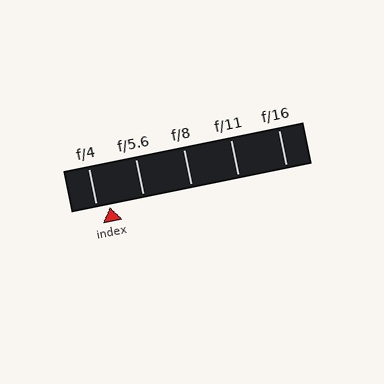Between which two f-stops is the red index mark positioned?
The index mark is between f/4 and f/5.6.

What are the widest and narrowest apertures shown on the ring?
The widest aperture shown is f/4 and the narrowest is f/16.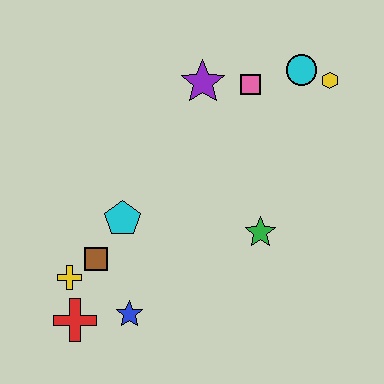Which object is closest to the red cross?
The yellow cross is closest to the red cross.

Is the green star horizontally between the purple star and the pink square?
No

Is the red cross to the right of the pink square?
No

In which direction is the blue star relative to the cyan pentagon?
The blue star is below the cyan pentagon.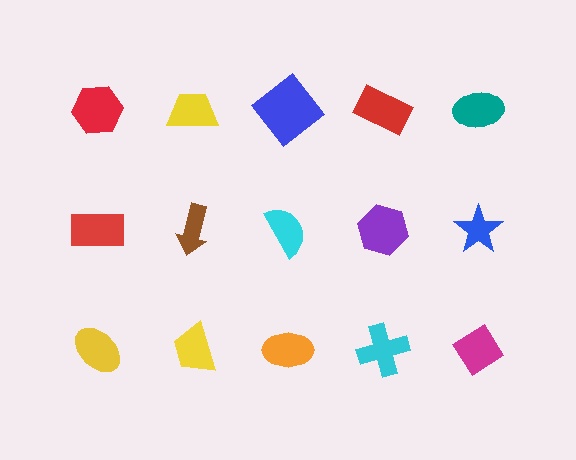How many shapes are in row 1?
5 shapes.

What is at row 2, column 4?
A purple hexagon.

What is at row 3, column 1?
A yellow ellipse.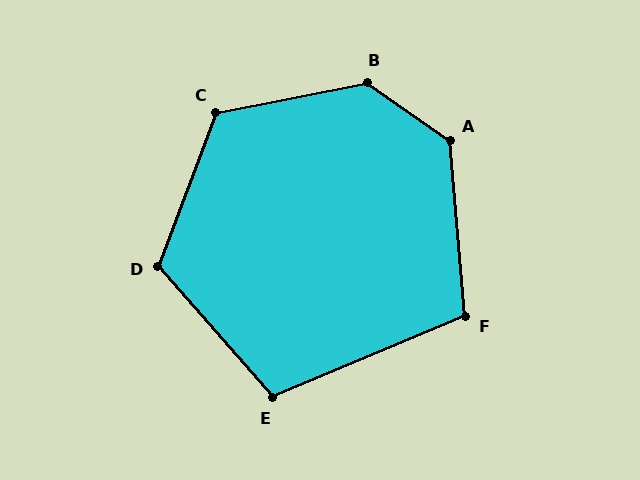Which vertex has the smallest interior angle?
F, at approximately 108 degrees.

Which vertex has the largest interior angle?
B, at approximately 134 degrees.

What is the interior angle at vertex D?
Approximately 118 degrees (obtuse).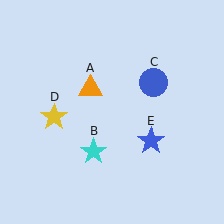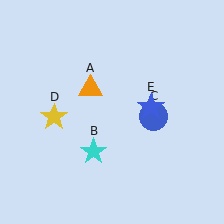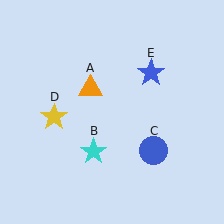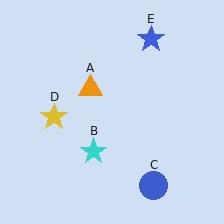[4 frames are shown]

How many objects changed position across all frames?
2 objects changed position: blue circle (object C), blue star (object E).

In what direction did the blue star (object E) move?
The blue star (object E) moved up.